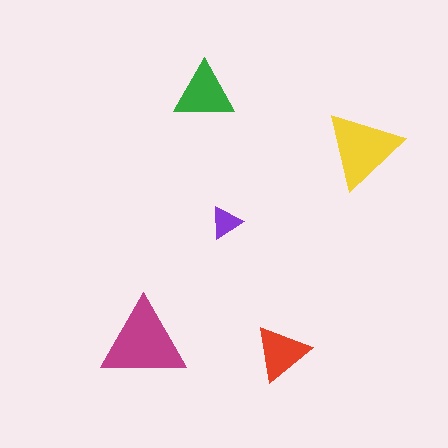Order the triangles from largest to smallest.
the magenta one, the yellow one, the green one, the red one, the purple one.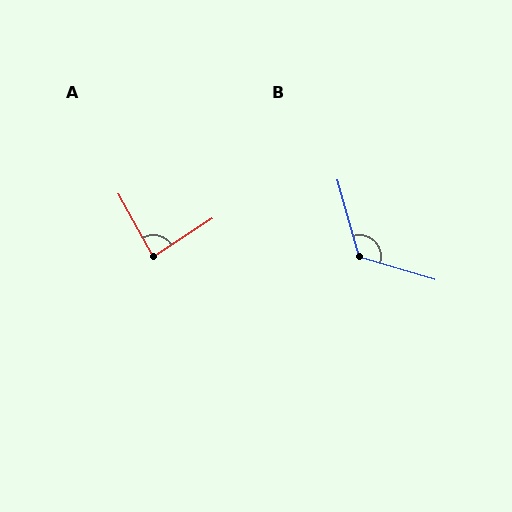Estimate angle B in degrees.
Approximately 122 degrees.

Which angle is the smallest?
A, at approximately 86 degrees.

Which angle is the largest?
B, at approximately 122 degrees.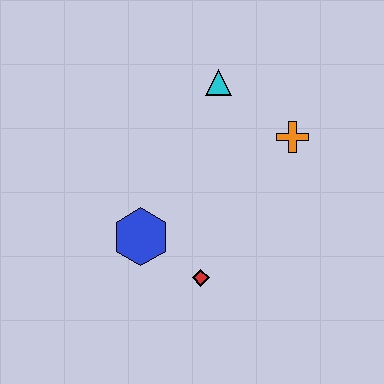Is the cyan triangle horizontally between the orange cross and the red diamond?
Yes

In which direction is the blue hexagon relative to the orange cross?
The blue hexagon is to the left of the orange cross.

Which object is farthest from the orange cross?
The blue hexagon is farthest from the orange cross.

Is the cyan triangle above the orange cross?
Yes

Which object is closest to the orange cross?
The cyan triangle is closest to the orange cross.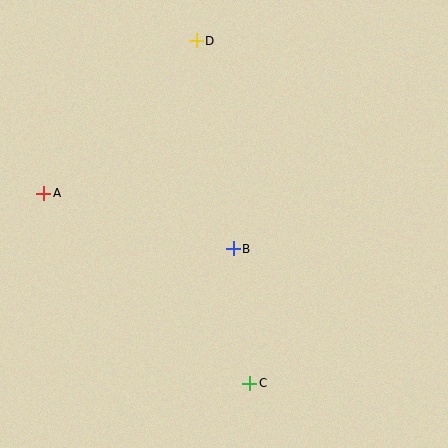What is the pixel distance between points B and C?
The distance between B and C is 136 pixels.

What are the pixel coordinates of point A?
Point A is at (44, 193).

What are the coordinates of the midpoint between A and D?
The midpoint between A and D is at (120, 117).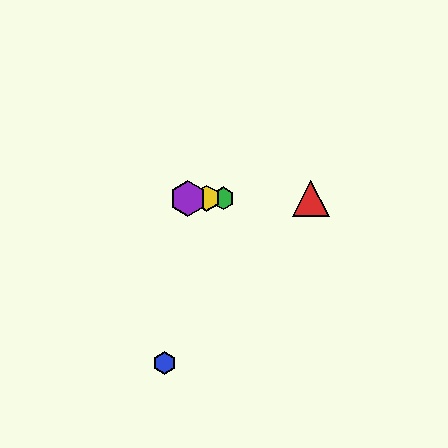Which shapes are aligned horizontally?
The red triangle, the green hexagon, the yellow hexagon, the purple hexagon are aligned horizontally.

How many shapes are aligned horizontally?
4 shapes (the red triangle, the green hexagon, the yellow hexagon, the purple hexagon) are aligned horizontally.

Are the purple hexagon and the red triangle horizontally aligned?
Yes, both are at y≈198.